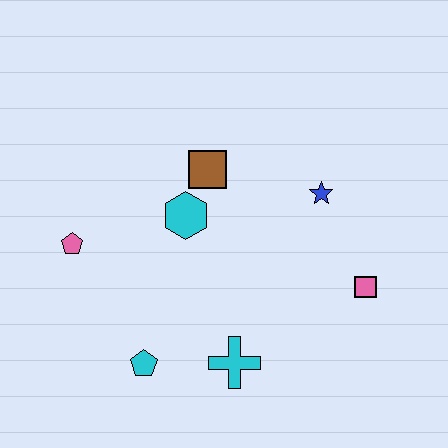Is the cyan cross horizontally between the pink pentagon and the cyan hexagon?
No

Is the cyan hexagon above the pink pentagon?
Yes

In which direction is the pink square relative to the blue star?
The pink square is below the blue star.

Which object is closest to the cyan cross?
The cyan pentagon is closest to the cyan cross.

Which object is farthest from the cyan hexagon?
The pink square is farthest from the cyan hexagon.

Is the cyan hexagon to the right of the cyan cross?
No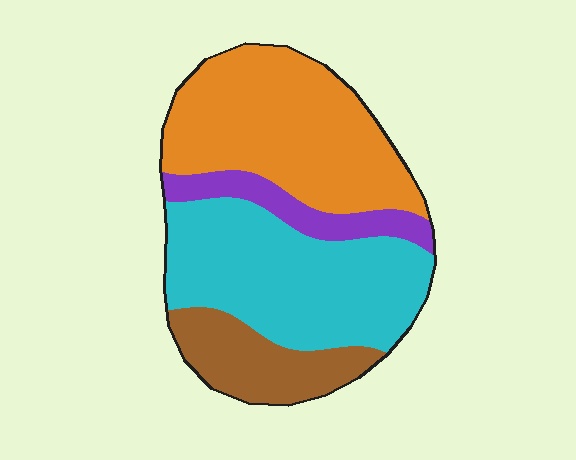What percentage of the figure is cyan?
Cyan takes up about three eighths (3/8) of the figure.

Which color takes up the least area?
Purple, at roughly 10%.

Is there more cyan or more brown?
Cyan.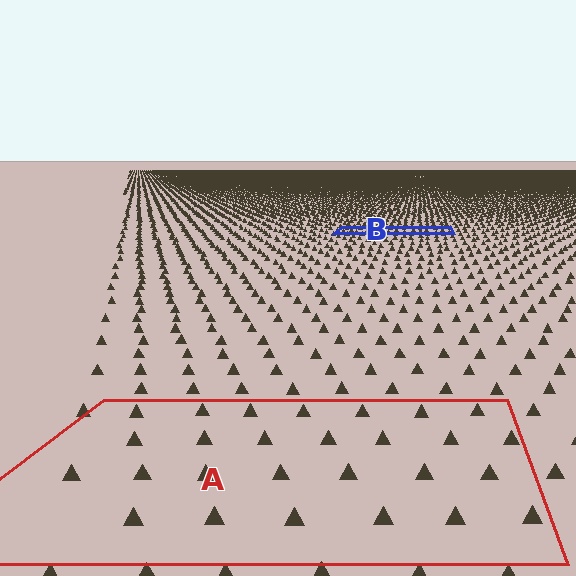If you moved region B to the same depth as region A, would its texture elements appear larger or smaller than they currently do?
They would appear larger. At a closer depth, the same texture elements are projected at a bigger on-screen size.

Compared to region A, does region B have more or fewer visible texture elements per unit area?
Region B has more texture elements per unit area — they are packed more densely because it is farther away.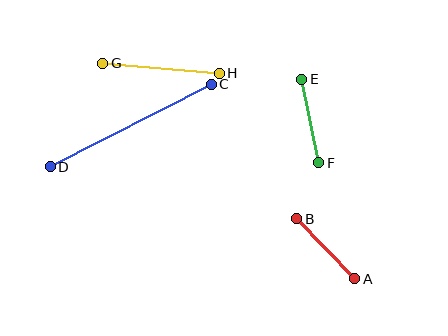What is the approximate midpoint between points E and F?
The midpoint is at approximately (310, 121) pixels.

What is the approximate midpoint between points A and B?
The midpoint is at approximately (326, 249) pixels.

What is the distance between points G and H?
The distance is approximately 117 pixels.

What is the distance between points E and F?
The distance is approximately 86 pixels.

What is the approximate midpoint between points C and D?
The midpoint is at approximately (131, 125) pixels.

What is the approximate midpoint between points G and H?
The midpoint is at approximately (161, 68) pixels.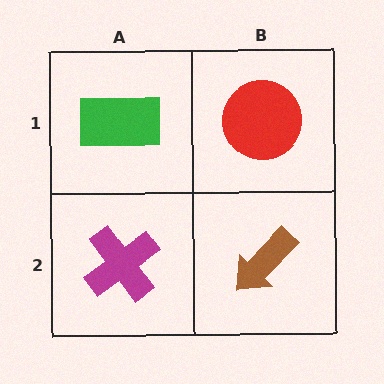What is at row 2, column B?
A brown arrow.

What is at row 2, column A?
A magenta cross.